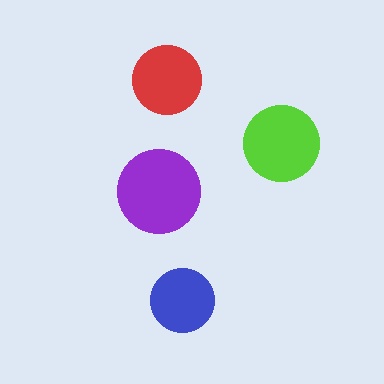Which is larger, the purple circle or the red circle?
The purple one.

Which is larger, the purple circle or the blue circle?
The purple one.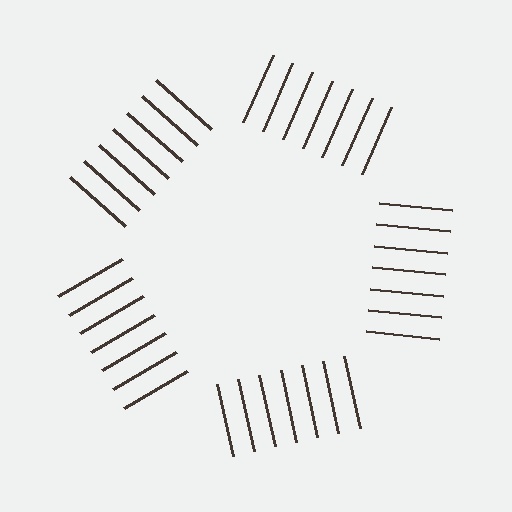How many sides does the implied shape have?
5 sides — the line-ends trace a pentagon.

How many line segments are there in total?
35 — 7 along each of the 5 edges.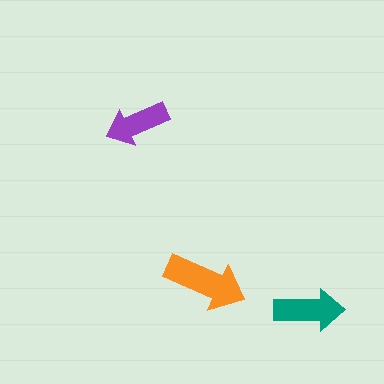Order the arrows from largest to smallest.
the orange one, the teal one, the purple one.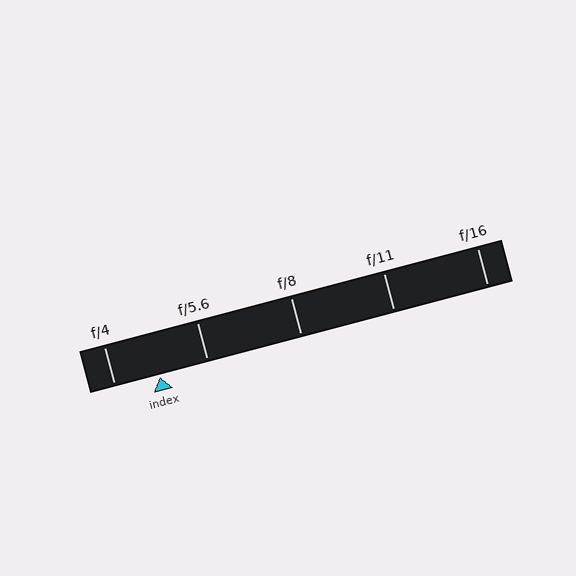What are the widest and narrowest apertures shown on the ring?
The widest aperture shown is f/4 and the narrowest is f/16.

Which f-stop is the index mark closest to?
The index mark is closest to f/4.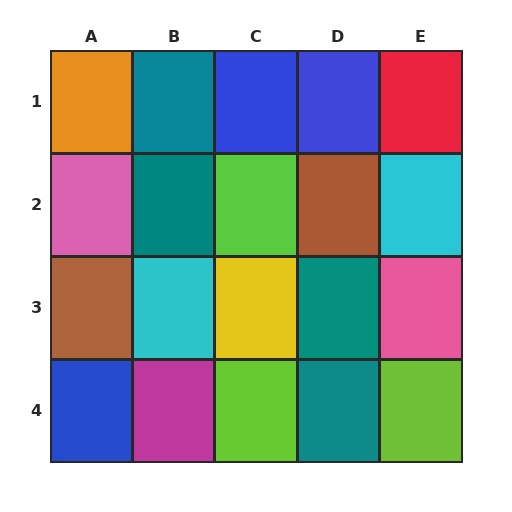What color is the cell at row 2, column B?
Teal.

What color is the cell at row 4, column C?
Lime.